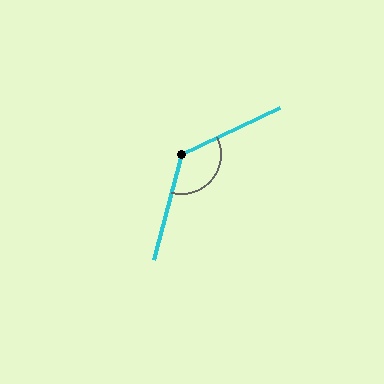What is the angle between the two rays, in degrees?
Approximately 130 degrees.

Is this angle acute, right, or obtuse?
It is obtuse.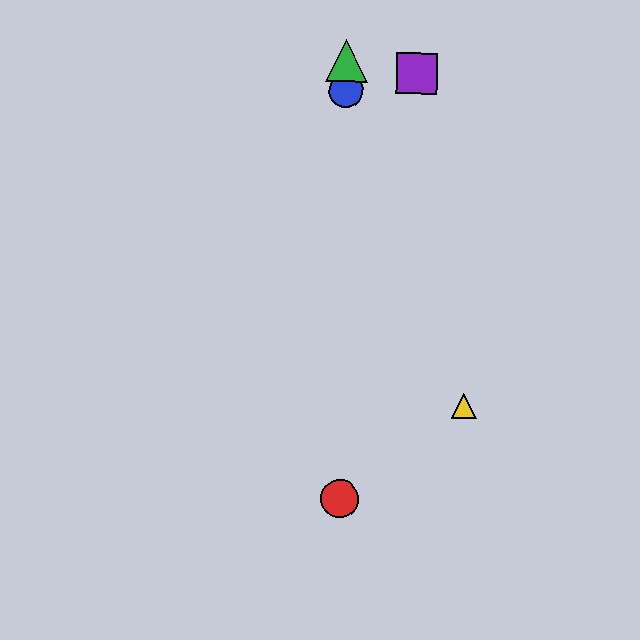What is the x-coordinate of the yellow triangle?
The yellow triangle is at x≈464.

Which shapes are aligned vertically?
The red circle, the blue circle, the green triangle are aligned vertically.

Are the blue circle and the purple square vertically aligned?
No, the blue circle is at x≈346 and the purple square is at x≈417.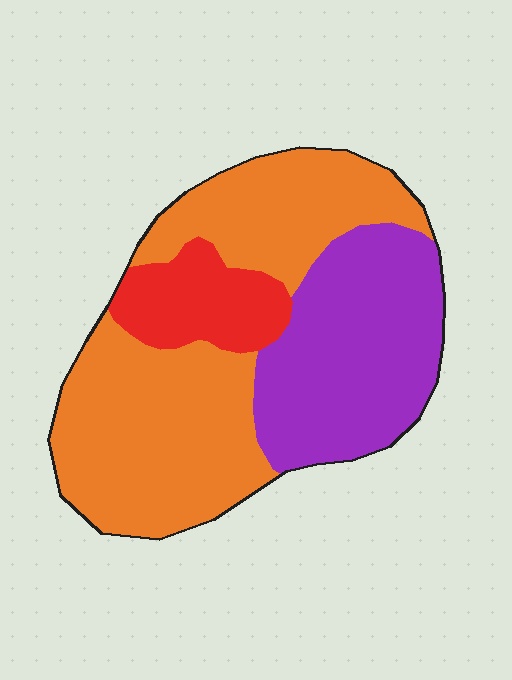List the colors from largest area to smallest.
From largest to smallest: orange, purple, red.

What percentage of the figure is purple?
Purple covers around 35% of the figure.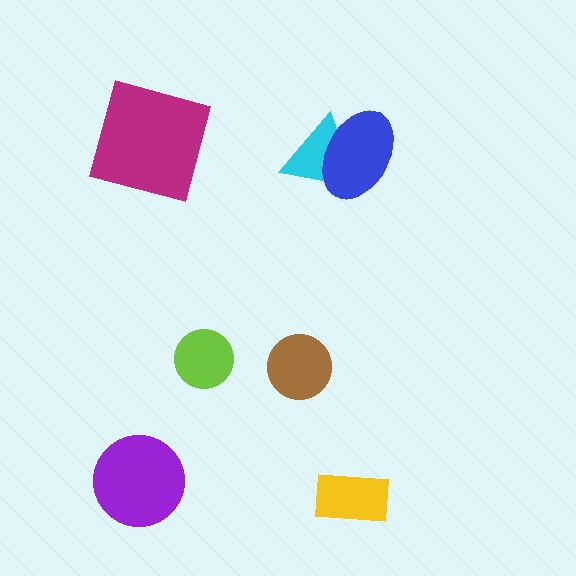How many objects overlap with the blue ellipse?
1 object overlaps with the blue ellipse.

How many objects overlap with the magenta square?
0 objects overlap with the magenta square.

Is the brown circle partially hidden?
No, no other shape covers it.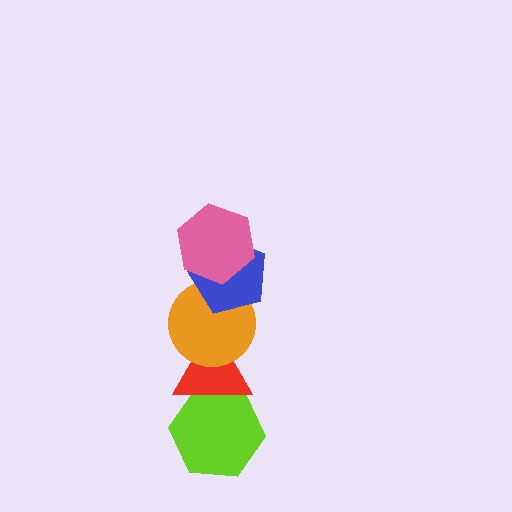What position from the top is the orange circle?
The orange circle is 3rd from the top.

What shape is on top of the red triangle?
The orange circle is on top of the red triangle.